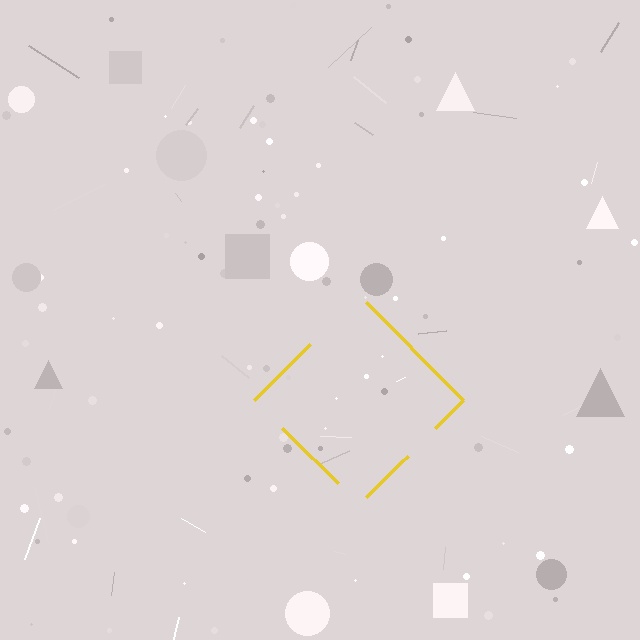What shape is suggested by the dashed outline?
The dashed outline suggests a diamond.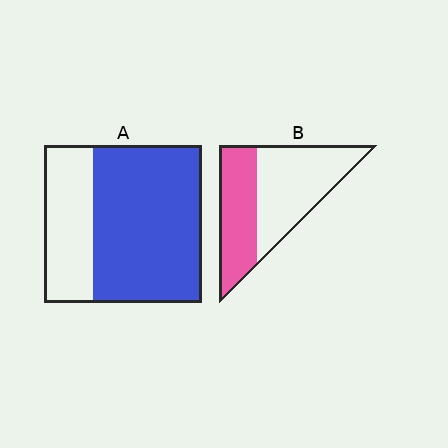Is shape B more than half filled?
No.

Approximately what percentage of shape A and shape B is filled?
A is approximately 70% and B is approximately 40%.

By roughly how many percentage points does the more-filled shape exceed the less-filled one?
By roughly 25 percentage points (A over B).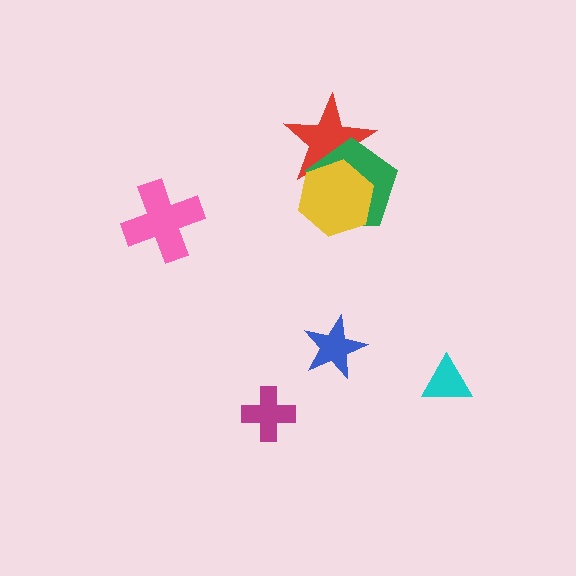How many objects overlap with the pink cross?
0 objects overlap with the pink cross.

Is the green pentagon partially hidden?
Yes, it is partially covered by another shape.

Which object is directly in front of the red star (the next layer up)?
The green pentagon is directly in front of the red star.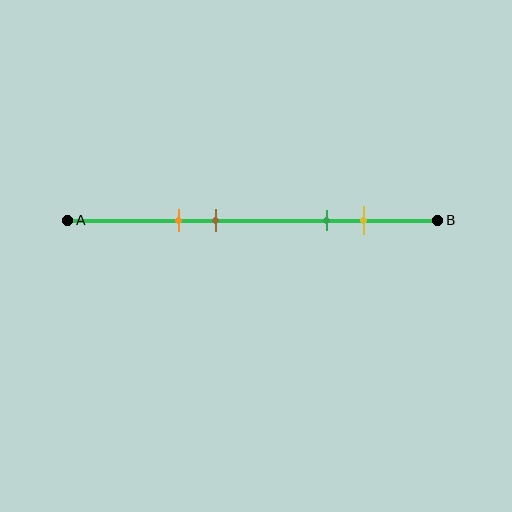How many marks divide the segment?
There are 4 marks dividing the segment.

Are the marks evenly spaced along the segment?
No, the marks are not evenly spaced.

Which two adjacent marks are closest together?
The orange and brown marks are the closest adjacent pair.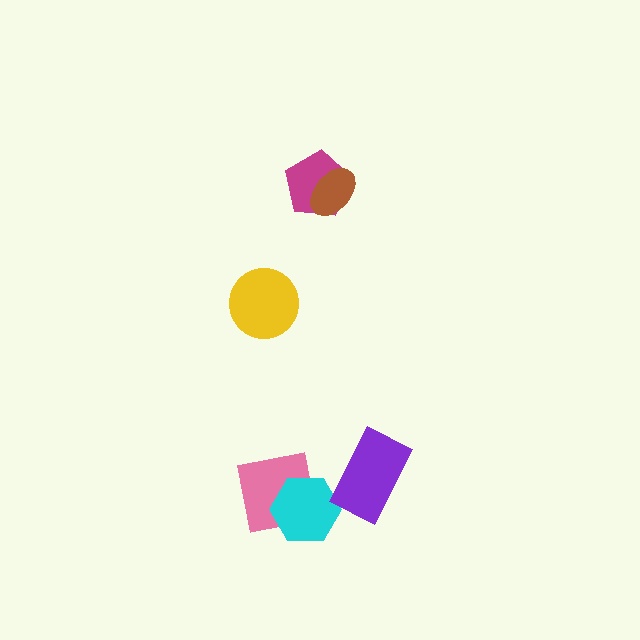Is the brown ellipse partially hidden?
No, no other shape covers it.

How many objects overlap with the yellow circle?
0 objects overlap with the yellow circle.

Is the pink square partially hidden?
Yes, it is partially covered by another shape.